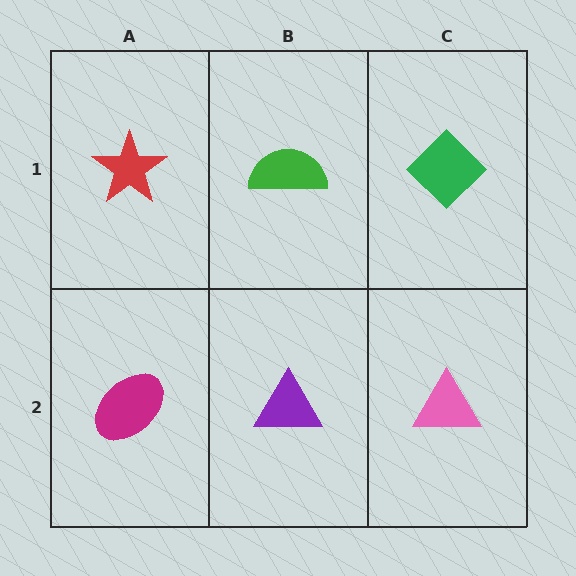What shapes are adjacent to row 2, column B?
A green semicircle (row 1, column B), a magenta ellipse (row 2, column A), a pink triangle (row 2, column C).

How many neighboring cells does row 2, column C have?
2.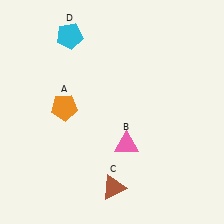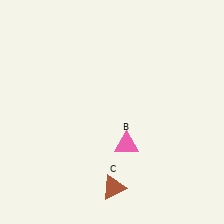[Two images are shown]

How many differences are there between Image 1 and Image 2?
There are 2 differences between the two images.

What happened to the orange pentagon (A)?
The orange pentagon (A) was removed in Image 2. It was in the top-left area of Image 1.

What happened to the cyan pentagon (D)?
The cyan pentagon (D) was removed in Image 2. It was in the top-left area of Image 1.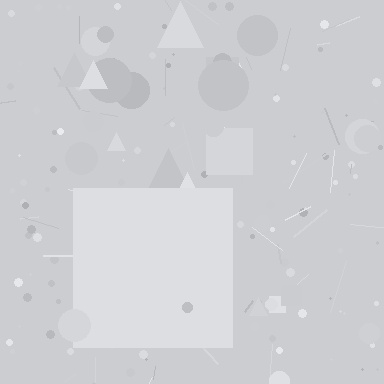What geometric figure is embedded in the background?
A square is embedded in the background.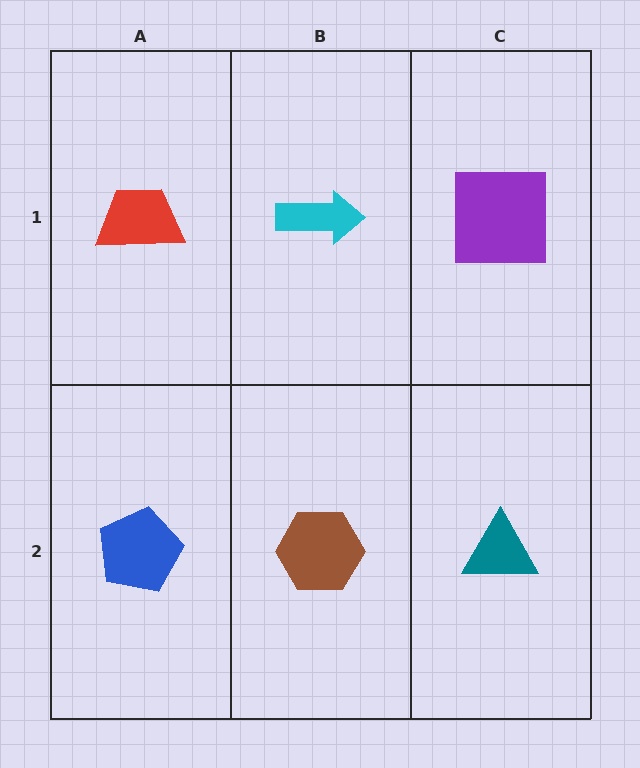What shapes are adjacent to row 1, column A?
A blue pentagon (row 2, column A), a cyan arrow (row 1, column B).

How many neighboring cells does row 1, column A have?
2.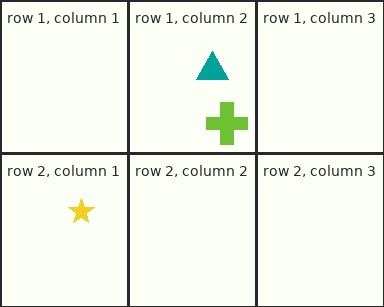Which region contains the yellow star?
The row 2, column 1 region.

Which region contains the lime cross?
The row 1, column 2 region.